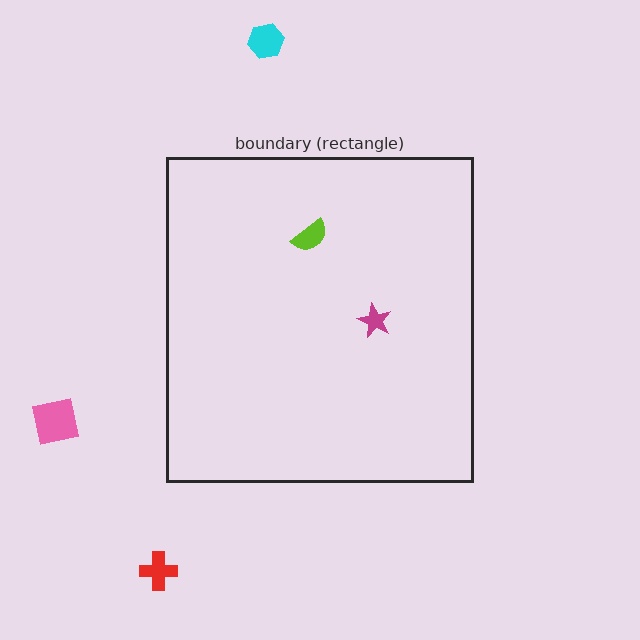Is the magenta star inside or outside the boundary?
Inside.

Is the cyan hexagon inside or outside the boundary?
Outside.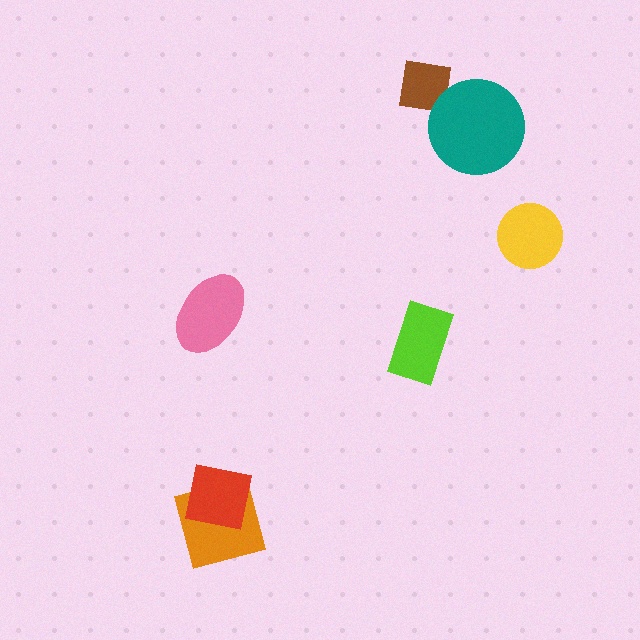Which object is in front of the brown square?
The teal circle is in front of the brown square.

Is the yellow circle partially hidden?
No, no other shape covers it.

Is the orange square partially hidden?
Yes, it is partially covered by another shape.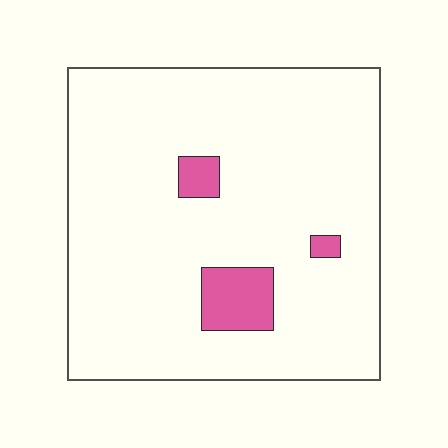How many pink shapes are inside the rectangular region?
3.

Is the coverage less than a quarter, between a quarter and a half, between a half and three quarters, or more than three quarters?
Less than a quarter.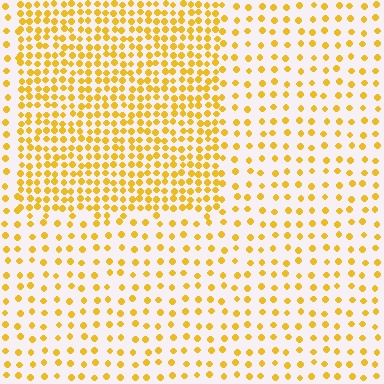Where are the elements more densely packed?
The elements are more densely packed inside the rectangle boundary.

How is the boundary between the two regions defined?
The boundary is defined by a change in element density (approximately 2.3x ratio). All elements are the same color, size, and shape.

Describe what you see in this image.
The image contains small yellow elements arranged at two different densities. A rectangle-shaped region is visible where the elements are more densely packed than the surrounding area.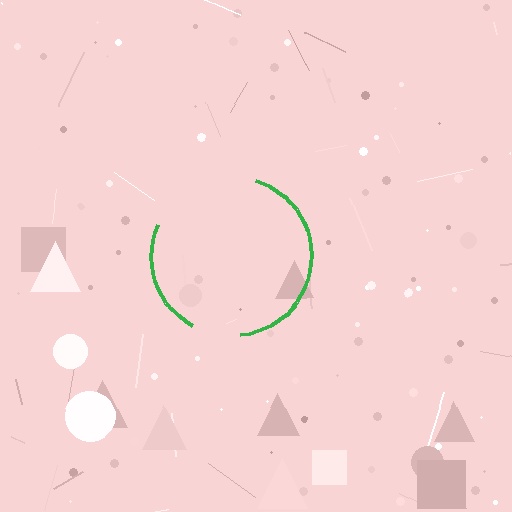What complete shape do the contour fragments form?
The contour fragments form a circle.